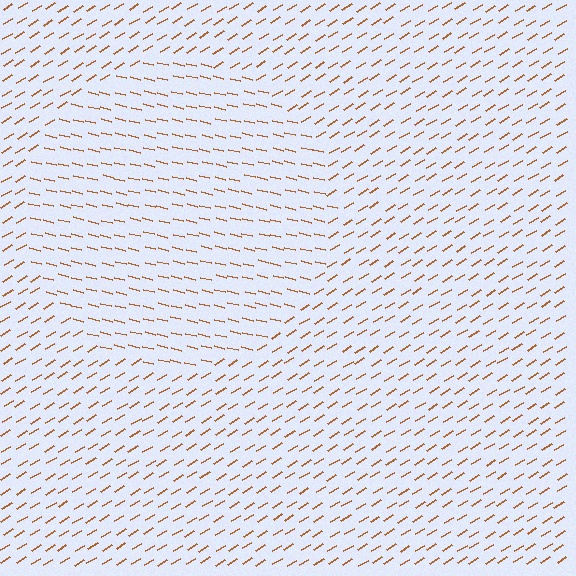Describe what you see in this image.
The image is filled with small brown line segments. A circle region in the image has lines oriented differently from the surrounding lines, creating a visible texture boundary.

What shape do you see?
I see a circle.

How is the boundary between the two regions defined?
The boundary is defined purely by a change in line orientation (approximately 45 degrees difference). All lines are the same color and thickness.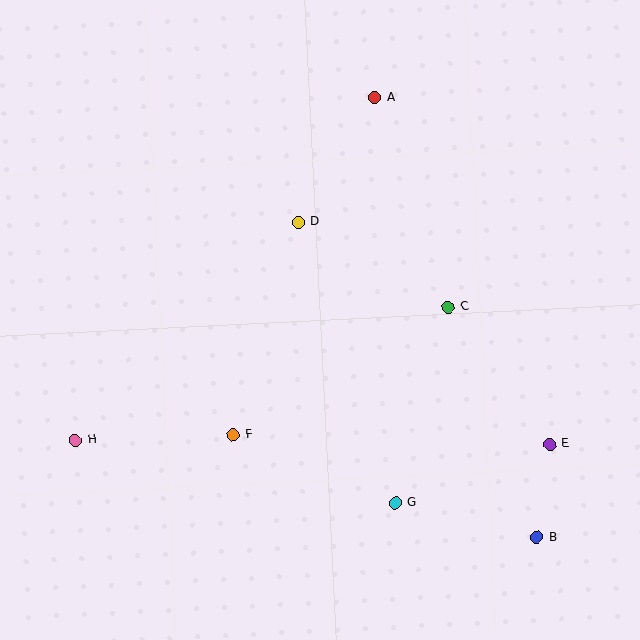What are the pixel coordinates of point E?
Point E is at (549, 444).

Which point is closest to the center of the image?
Point D at (298, 222) is closest to the center.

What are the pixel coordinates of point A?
Point A is at (375, 98).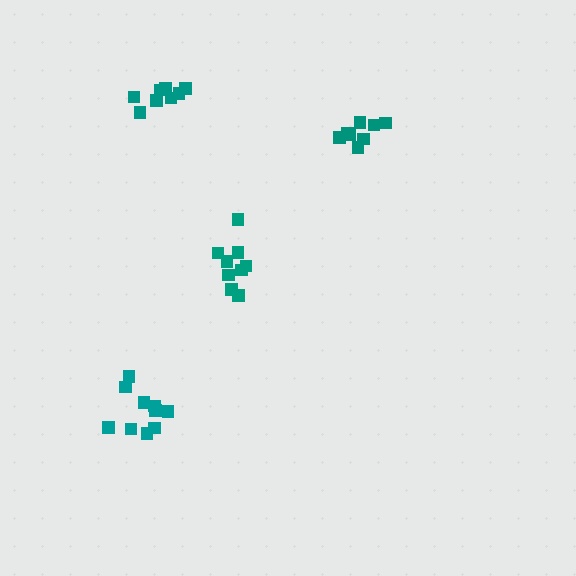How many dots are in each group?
Group 1: 9 dots, Group 2: 8 dots, Group 3: 10 dots, Group 4: 8 dots (35 total).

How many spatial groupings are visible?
There are 4 spatial groupings.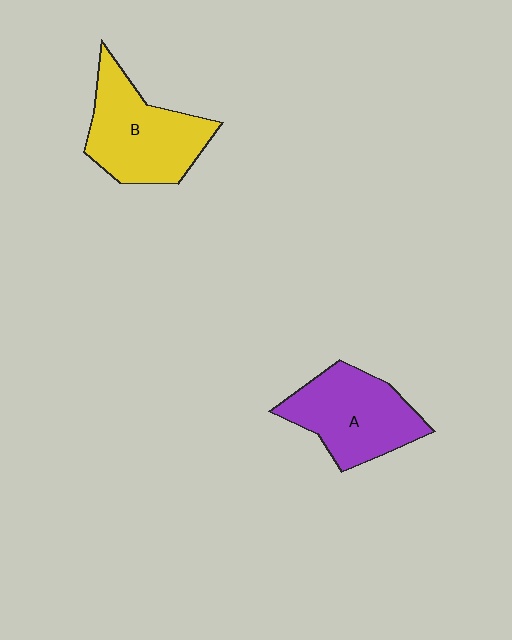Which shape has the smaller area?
Shape A (purple).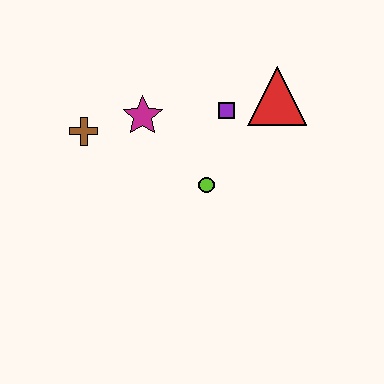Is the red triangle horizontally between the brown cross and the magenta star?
No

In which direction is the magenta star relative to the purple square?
The magenta star is to the left of the purple square.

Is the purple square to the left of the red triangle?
Yes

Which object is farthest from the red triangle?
The brown cross is farthest from the red triangle.